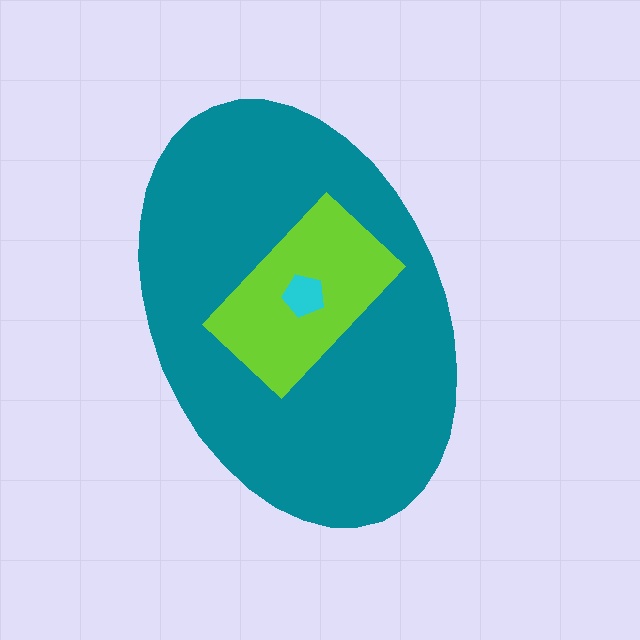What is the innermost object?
The cyan pentagon.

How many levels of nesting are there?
3.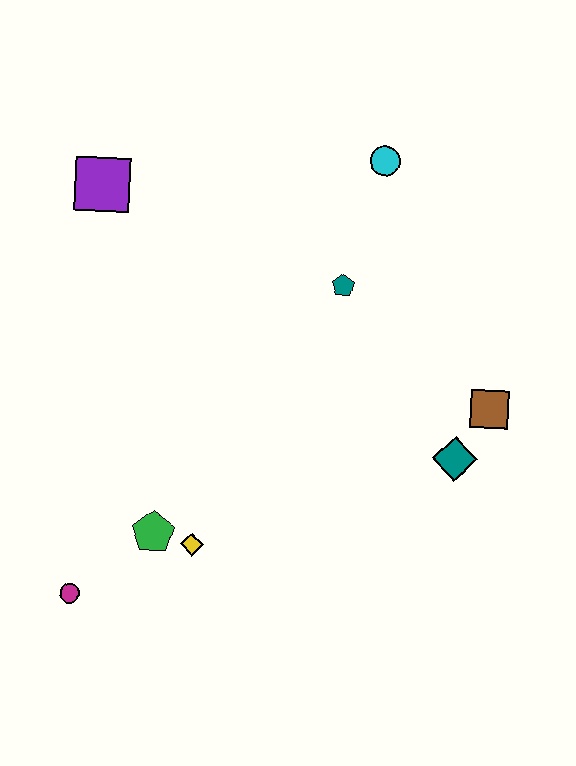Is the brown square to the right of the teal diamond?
Yes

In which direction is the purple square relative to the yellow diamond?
The purple square is above the yellow diamond.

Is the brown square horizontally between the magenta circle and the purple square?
No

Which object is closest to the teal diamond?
The brown square is closest to the teal diamond.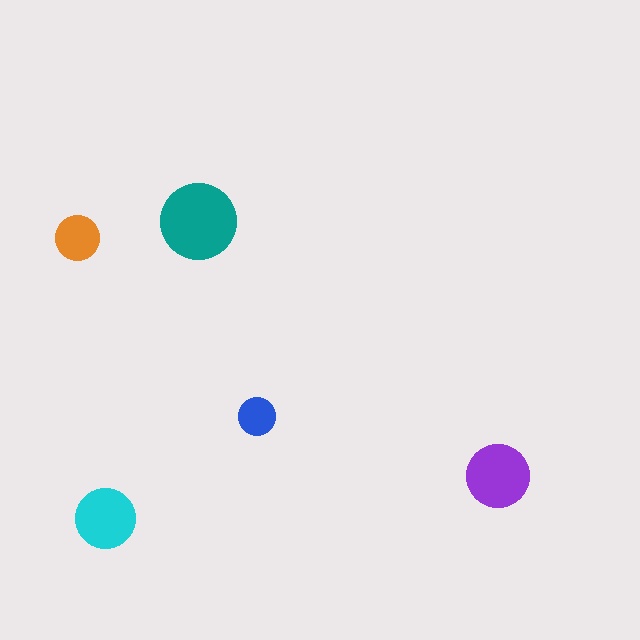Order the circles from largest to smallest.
the teal one, the purple one, the cyan one, the orange one, the blue one.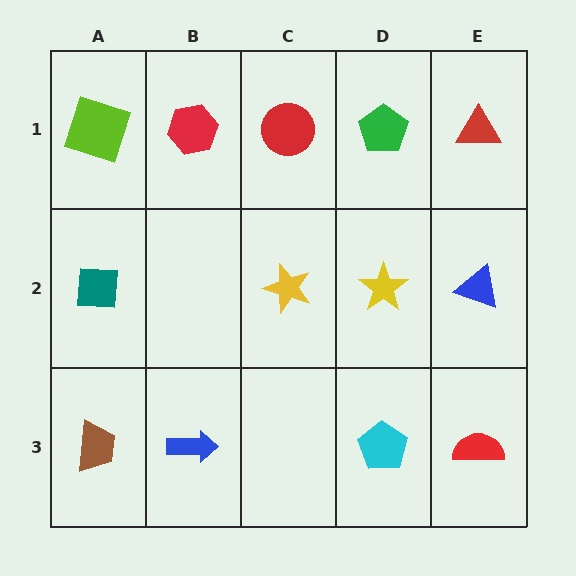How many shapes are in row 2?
4 shapes.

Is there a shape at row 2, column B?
No, that cell is empty.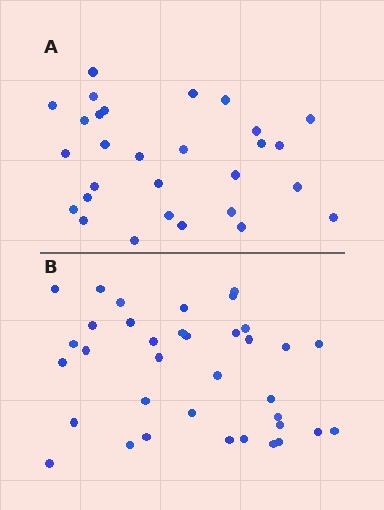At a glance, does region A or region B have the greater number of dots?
Region B (the bottom region) has more dots.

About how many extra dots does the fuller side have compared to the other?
Region B has roughly 8 or so more dots than region A.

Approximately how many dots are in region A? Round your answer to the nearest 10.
About 30 dots. (The exact count is 29, which rounds to 30.)